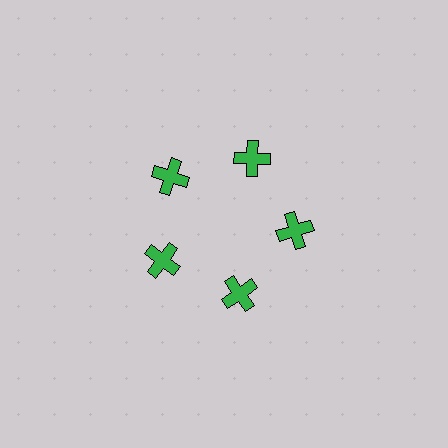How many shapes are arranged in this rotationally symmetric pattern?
There are 5 shapes, arranged in 5 groups of 1.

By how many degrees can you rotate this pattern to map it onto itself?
The pattern maps onto itself every 72 degrees of rotation.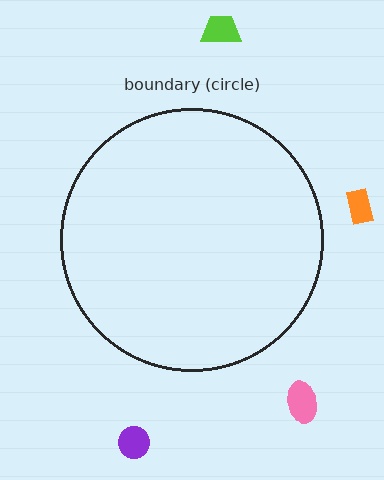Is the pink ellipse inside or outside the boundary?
Outside.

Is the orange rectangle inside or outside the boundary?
Outside.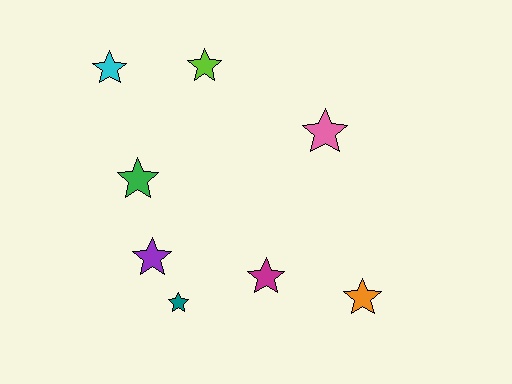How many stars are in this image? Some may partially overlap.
There are 8 stars.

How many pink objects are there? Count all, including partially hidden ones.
There is 1 pink object.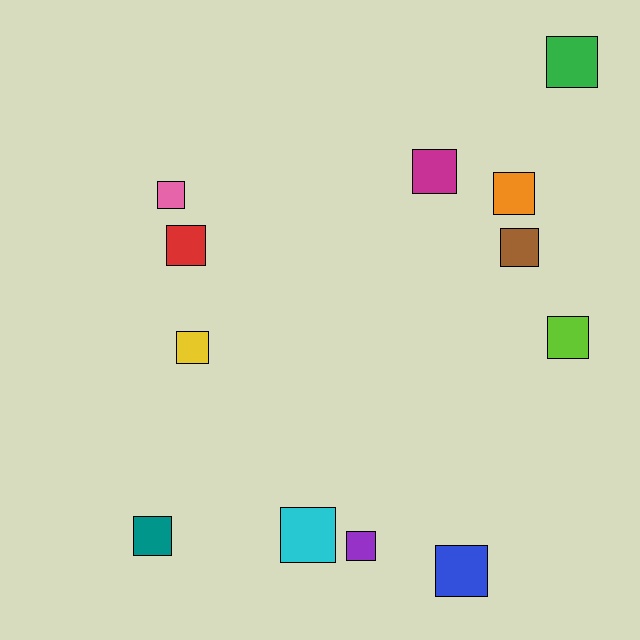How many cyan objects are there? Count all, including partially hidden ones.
There is 1 cyan object.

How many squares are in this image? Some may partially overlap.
There are 12 squares.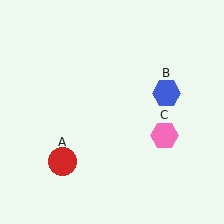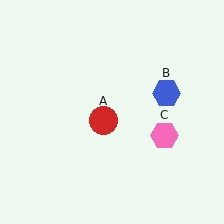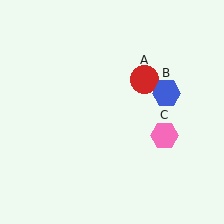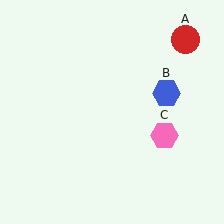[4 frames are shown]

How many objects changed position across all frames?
1 object changed position: red circle (object A).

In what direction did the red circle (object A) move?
The red circle (object A) moved up and to the right.